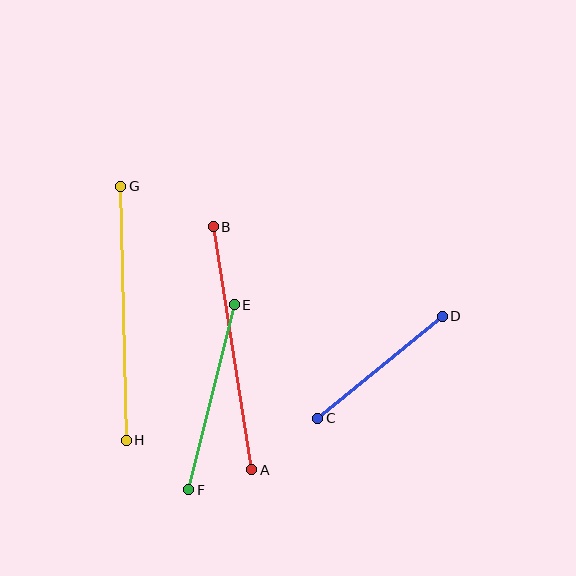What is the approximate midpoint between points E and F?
The midpoint is at approximately (212, 397) pixels.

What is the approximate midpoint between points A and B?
The midpoint is at approximately (233, 348) pixels.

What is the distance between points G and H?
The distance is approximately 254 pixels.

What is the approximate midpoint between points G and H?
The midpoint is at approximately (123, 313) pixels.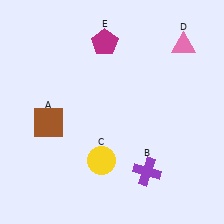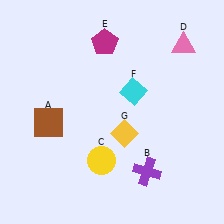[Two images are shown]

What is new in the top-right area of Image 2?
A cyan diamond (F) was added in the top-right area of Image 2.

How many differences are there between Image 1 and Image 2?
There are 2 differences between the two images.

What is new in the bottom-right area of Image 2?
A yellow diamond (G) was added in the bottom-right area of Image 2.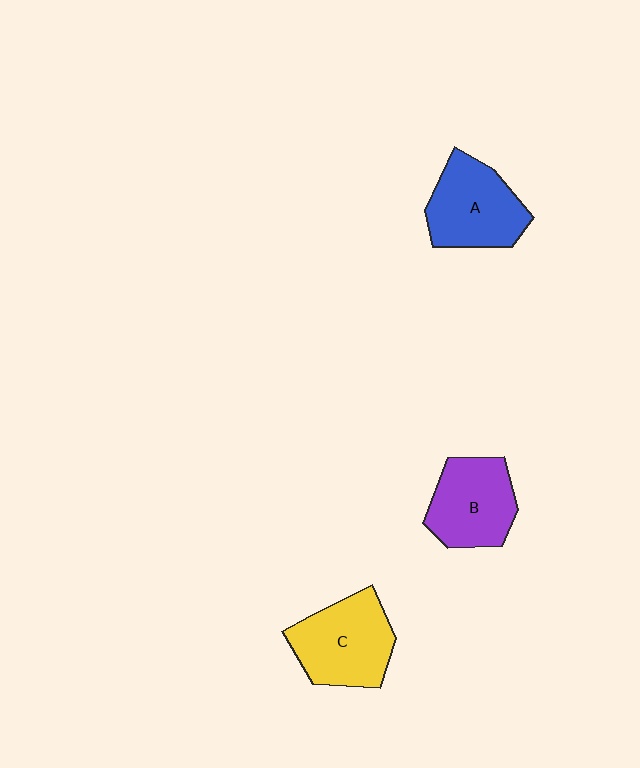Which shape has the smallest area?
Shape B (purple).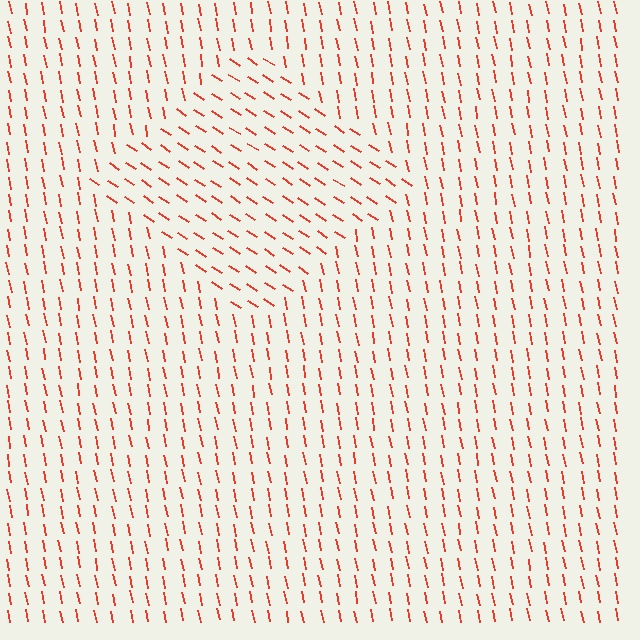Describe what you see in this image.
The image is filled with small red line segments. A diamond region in the image has lines oriented differently from the surrounding lines, creating a visible texture boundary.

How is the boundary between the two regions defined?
The boundary is defined purely by a change in line orientation (approximately 45 degrees difference). All lines are the same color and thickness.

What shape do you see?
I see a diamond.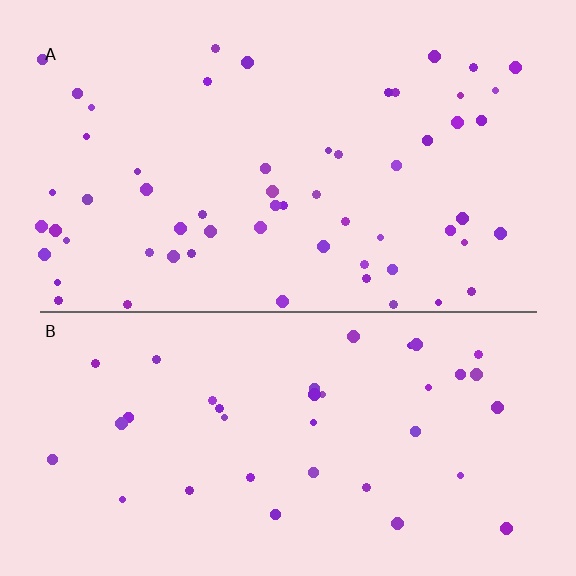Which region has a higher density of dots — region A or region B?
A (the top).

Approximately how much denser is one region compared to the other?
Approximately 1.6× — region A over region B.